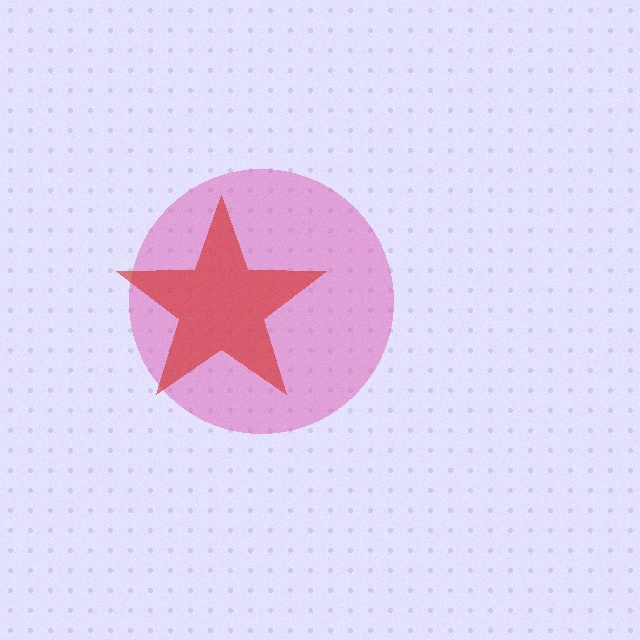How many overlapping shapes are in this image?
There are 2 overlapping shapes in the image.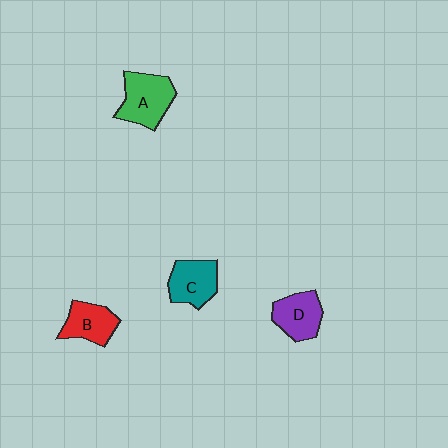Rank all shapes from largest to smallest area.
From largest to smallest: A (green), C (teal), D (purple), B (red).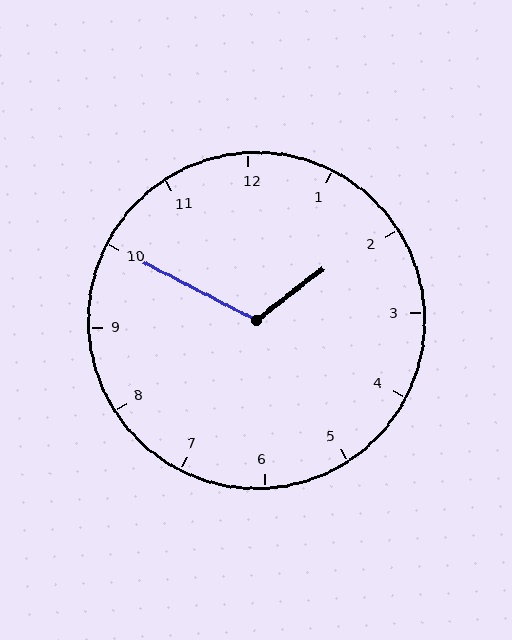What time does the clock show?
1:50.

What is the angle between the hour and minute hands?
Approximately 115 degrees.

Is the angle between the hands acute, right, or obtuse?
It is obtuse.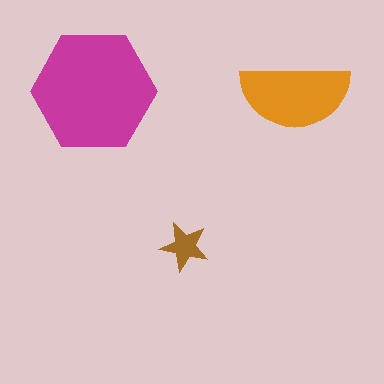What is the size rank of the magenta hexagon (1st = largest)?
1st.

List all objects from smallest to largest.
The brown star, the orange semicircle, the magenta hexagon.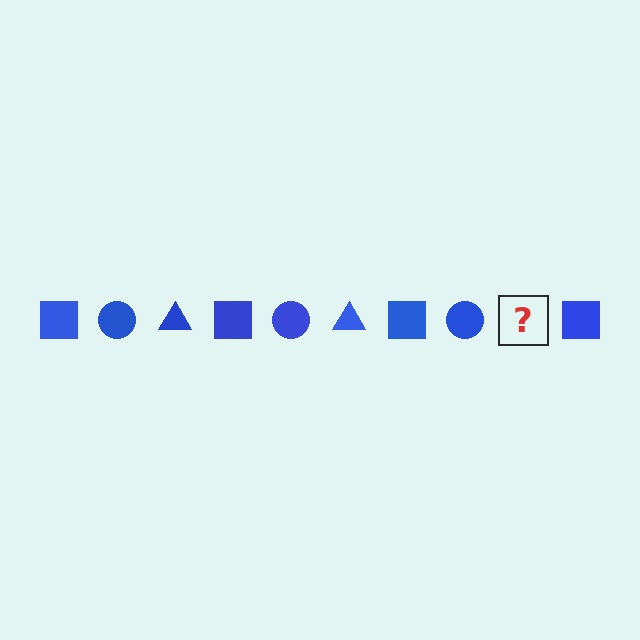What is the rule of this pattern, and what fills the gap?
The rule is that the pattern cycles through square, circle, triangle shapes in blue. The gap should be filled with a blue triangle.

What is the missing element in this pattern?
The missing element is a blue triangle.